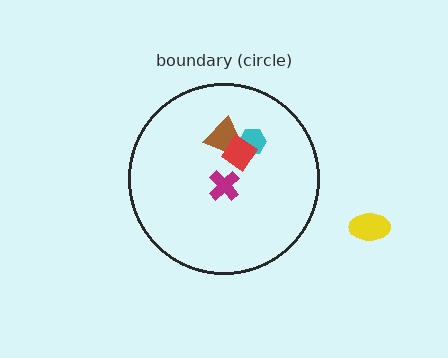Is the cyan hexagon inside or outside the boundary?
Inside.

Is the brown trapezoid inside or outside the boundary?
Inside.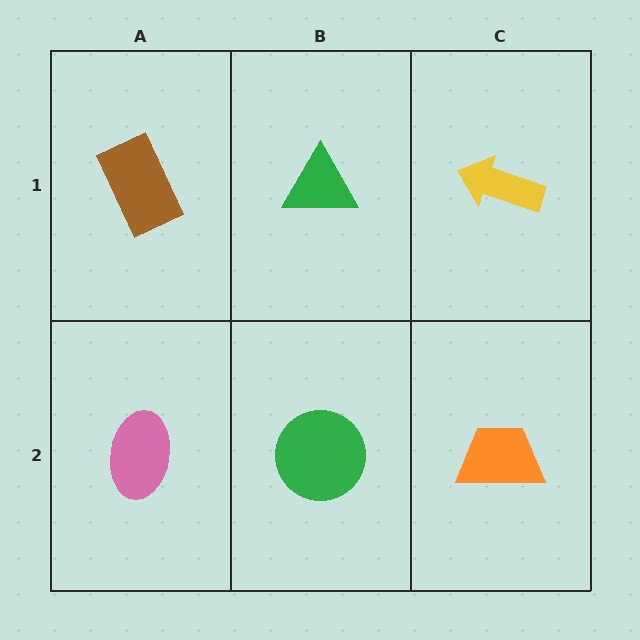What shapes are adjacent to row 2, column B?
A green triangle (row 1, column B), a pink ellipse (row 2, column A), an orange trapezoid (row 2, column C).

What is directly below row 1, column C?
An orange trapezoid.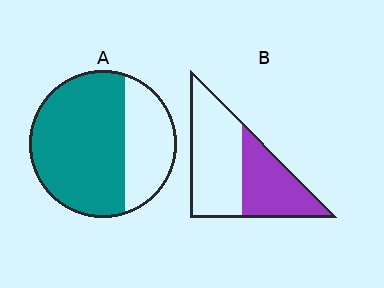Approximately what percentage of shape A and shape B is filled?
A is approximately 70% and B is approximately 40%.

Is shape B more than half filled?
No.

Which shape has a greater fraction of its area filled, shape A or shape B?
Shape A.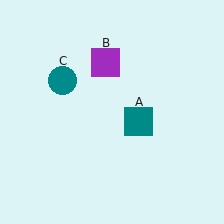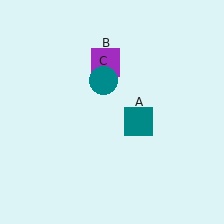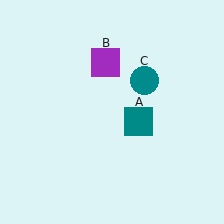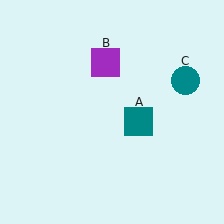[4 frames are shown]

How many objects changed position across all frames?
1 object changed position: teal circle (object C).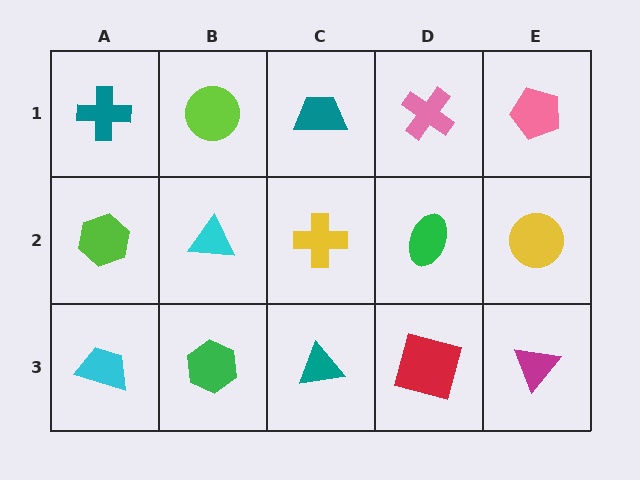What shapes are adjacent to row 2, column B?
A lime circle (row 1, column B), a green hexagon (row 3, column B), a lime hexagon (row 2, column A), a yellow cross (row 2, column C).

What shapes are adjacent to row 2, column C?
A teal trapezoid (row 1, column C), a teal triangle (row 3, column C), a cyan triangle (row 2, column B), a green ellipse (row 2, column D).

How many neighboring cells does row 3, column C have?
3.